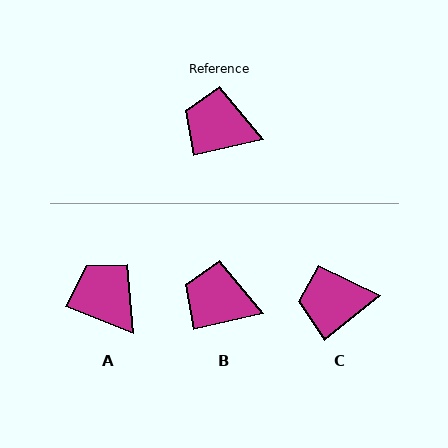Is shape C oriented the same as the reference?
No, it is off by about 25 degrees.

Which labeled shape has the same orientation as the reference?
B.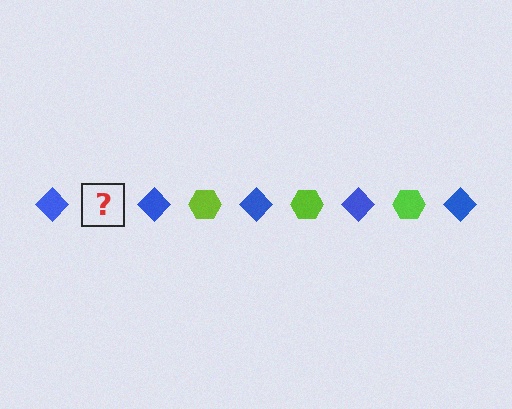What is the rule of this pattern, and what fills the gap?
The rule is that the pattern alternates between blue diamond and lime hexagon. The gap should be filled with a lime hexagon.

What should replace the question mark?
The question mark should be replaced with a lime hexagon.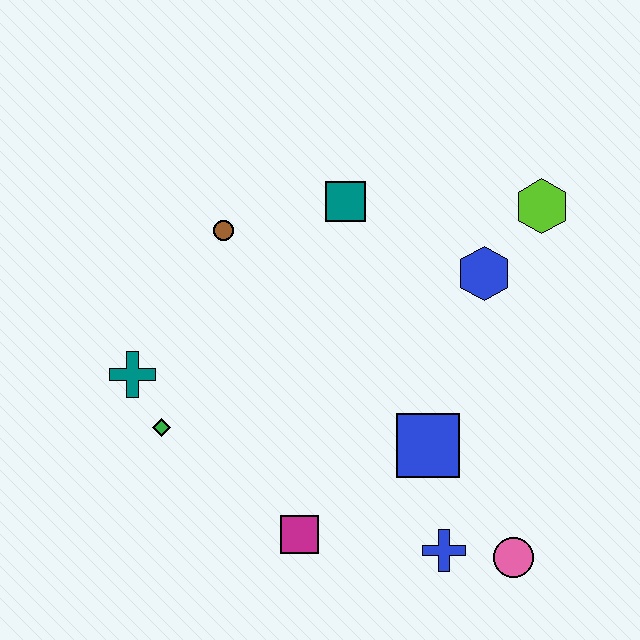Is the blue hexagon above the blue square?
Yes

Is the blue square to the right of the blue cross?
No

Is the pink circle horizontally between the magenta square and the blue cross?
No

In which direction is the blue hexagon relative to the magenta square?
The blue hexagon is above the magenta square.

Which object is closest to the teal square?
The brown circle is closest to the teal square.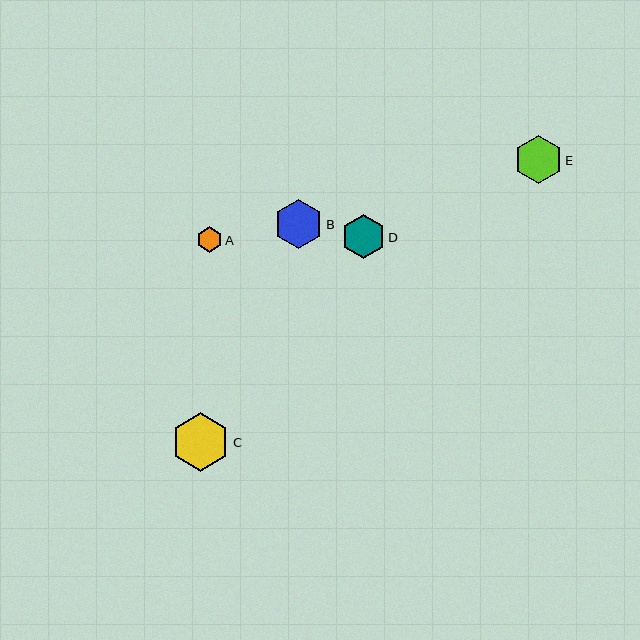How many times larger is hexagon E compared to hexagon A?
Hexagon E is approximately 1.9 times the size of hexagon A.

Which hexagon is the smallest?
Hexagon A is the smallest with a size of approximately 26 pixels.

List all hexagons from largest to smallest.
From largest to smallest: C, B, E, D, A.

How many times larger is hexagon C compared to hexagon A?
Hexagon C is approximately 2.3 times the size of hexagon A.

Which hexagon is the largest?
Hexagon C is the largest with a size of approximately 59 pixels.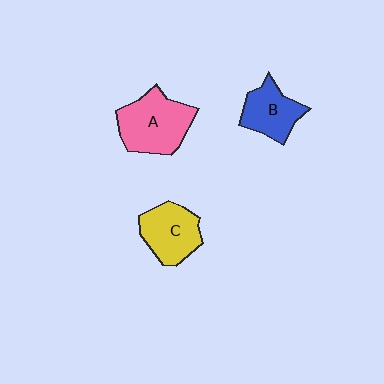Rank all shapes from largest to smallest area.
From largest to smallest: A (pink), C (yellow), B (blue).